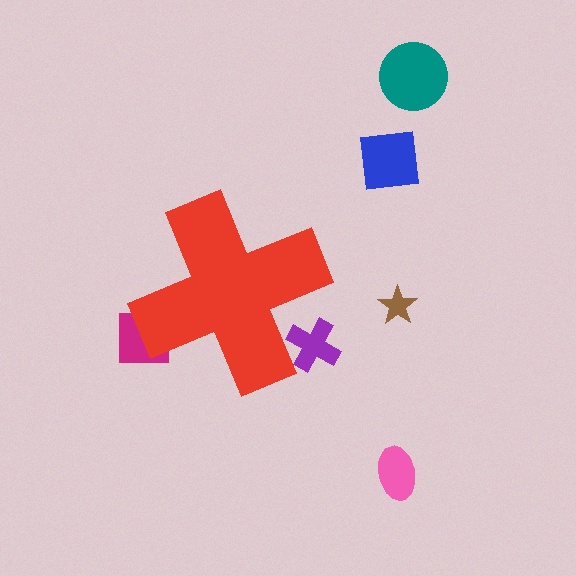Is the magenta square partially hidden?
Yes, the magenta square is partially hidden behind the red cross.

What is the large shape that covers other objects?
A red cross.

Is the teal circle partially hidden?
No, the teal circle is fully visible.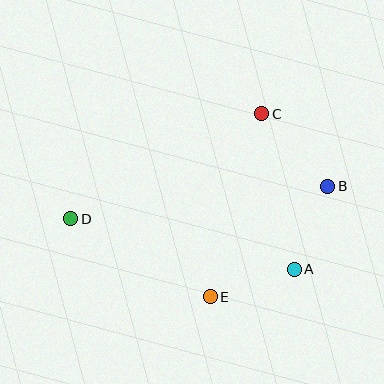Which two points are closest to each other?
Points A and E are closest to each other.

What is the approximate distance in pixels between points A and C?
The distance between A and C is approximately 159 pixels.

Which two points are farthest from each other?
Points B and D are farthest from each other.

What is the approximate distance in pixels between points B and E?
The distance between B and E is approximately 161 pixels.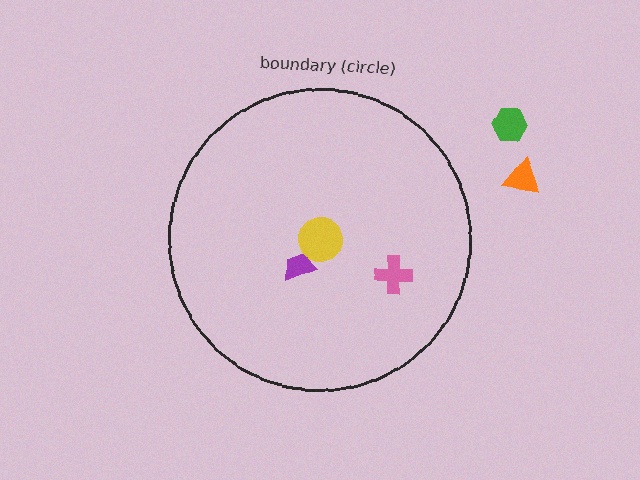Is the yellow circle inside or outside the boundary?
Inside.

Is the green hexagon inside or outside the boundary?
Outside.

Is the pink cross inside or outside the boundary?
Inside.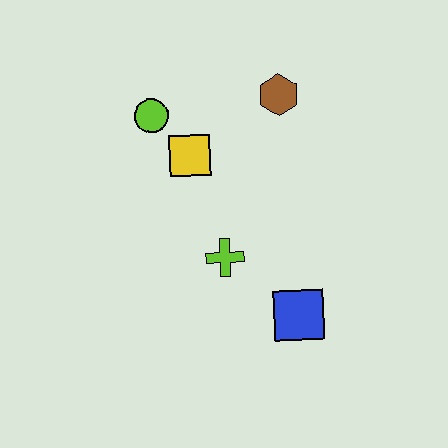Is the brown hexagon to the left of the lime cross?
No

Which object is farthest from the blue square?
The lime circle is farthest from the blue square.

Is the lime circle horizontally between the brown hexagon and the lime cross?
No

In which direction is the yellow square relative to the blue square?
The yellow square is above the blue square.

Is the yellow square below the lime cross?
No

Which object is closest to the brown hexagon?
The yellow square is closest to the brown hexagon.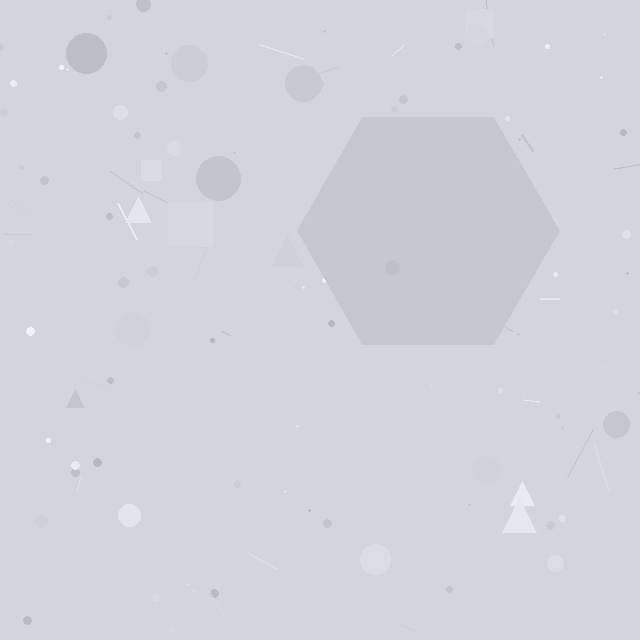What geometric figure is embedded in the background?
A hexagon is embedded in the background.